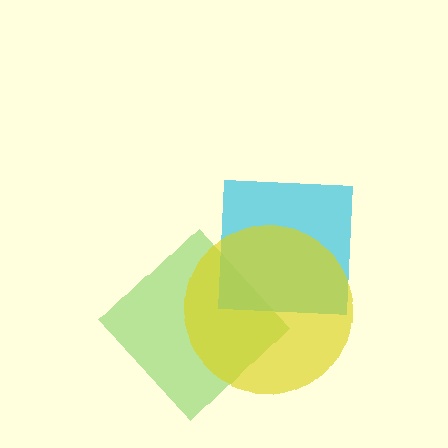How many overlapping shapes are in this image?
There are 3 overlapping shapes in the image.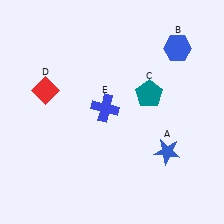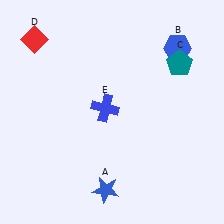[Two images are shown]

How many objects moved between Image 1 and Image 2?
3 objects moved between the two images.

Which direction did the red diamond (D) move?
The red diamond (D) moved up.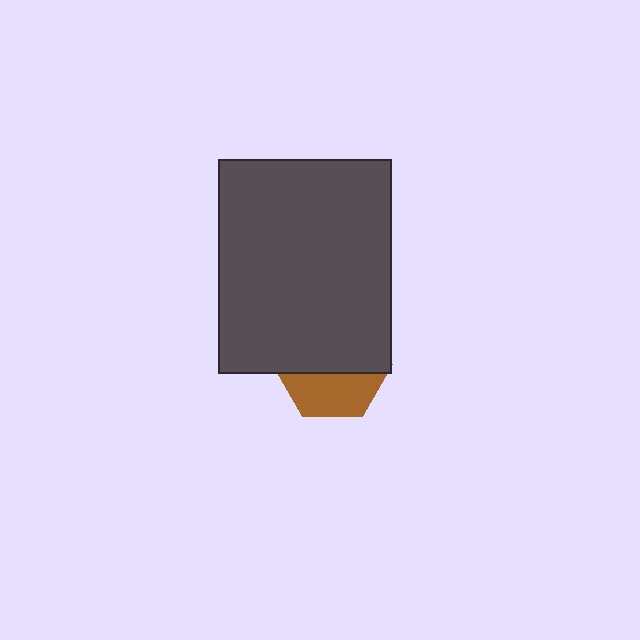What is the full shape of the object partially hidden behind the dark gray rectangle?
The partially hidden object is a brown hexagon.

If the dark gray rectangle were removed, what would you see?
You would see the complete brown hexagon.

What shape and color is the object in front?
The object in front is a dark gray rectangle.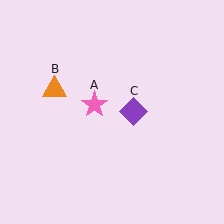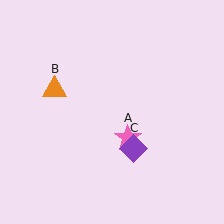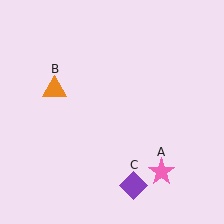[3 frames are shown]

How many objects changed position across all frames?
2 objects changed position: pink star (object A), purple diamond (object C).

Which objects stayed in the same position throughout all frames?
Orange triangle (object B) remained stationary.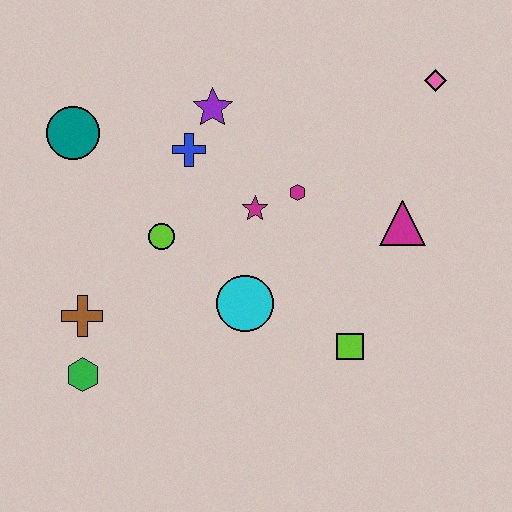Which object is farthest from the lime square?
The teal circle is farthest from the lime square.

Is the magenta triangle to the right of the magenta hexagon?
Yes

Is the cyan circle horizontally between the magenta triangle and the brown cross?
Yes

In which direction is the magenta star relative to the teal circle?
The magenta star is to the right of the teal circle.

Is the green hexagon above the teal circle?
No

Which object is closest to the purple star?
The blue cross is closest to the purple star.